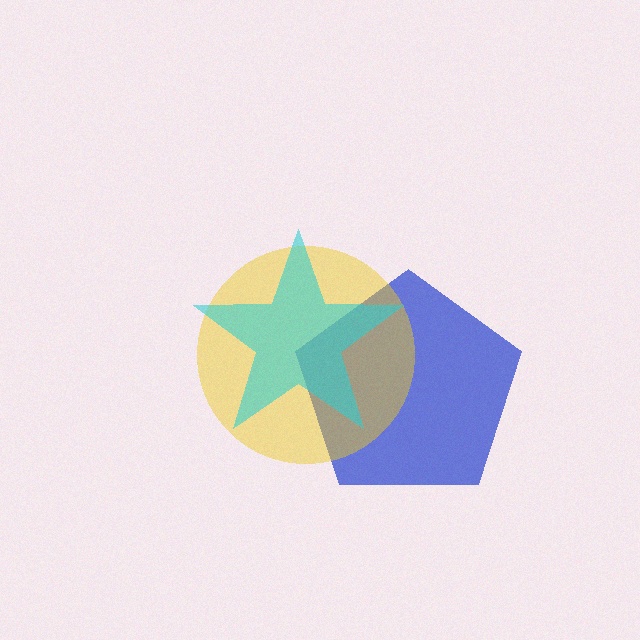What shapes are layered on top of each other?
The layered shapes are: a blue pentagon, a yellow circle, a cyan star.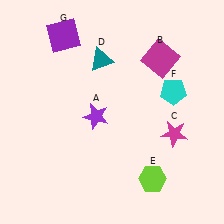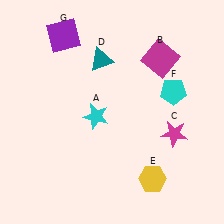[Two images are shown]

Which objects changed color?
A changed from purple to cyan. E changed from lime to yellow.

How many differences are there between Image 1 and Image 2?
There are 2 differences between the two images.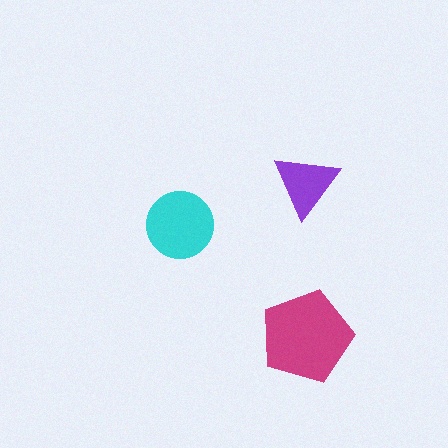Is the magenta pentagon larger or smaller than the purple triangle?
Larger.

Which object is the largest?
The magenta pentagon.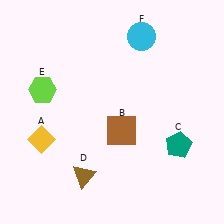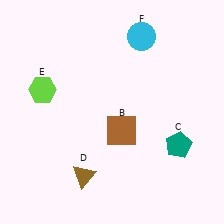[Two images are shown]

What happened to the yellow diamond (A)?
The yellow diamond (A) was removed in Image 2. It was in the bottom-left area of Image 1.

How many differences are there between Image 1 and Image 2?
There is 1 difference between the two images.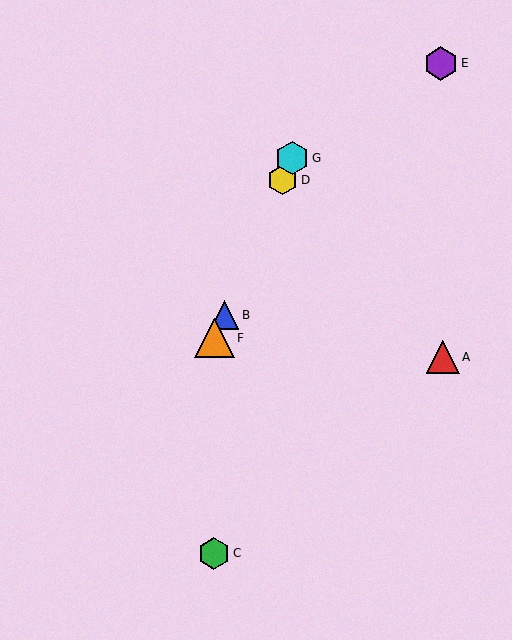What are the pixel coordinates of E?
Object E is at (441, 63).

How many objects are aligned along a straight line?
4 objects (B, D, F, G) are aligned along a straight line.